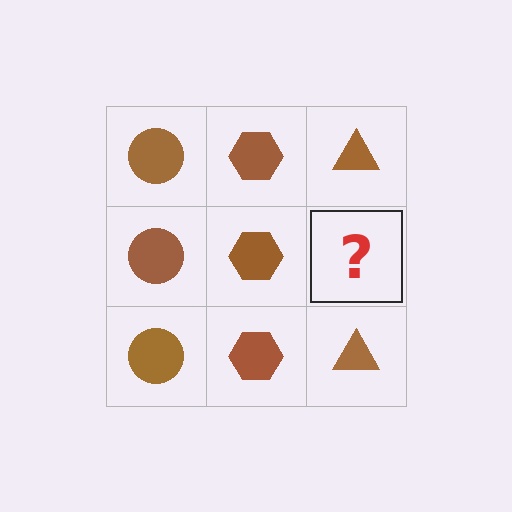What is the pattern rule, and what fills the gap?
The rule is that each column has a consistent shape. The gap should be filled with a brown triangle.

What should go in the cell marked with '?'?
The missing cell should contain a brown triangle.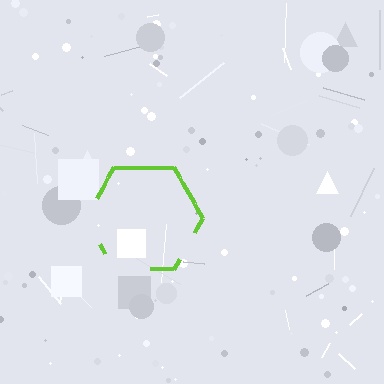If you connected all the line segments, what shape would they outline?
They would outline a hexagon.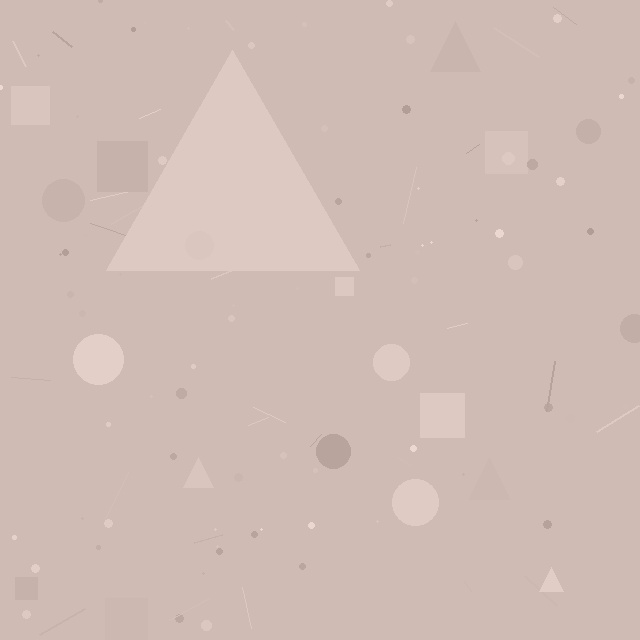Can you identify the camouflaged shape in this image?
The camouflaged shape is a triangle.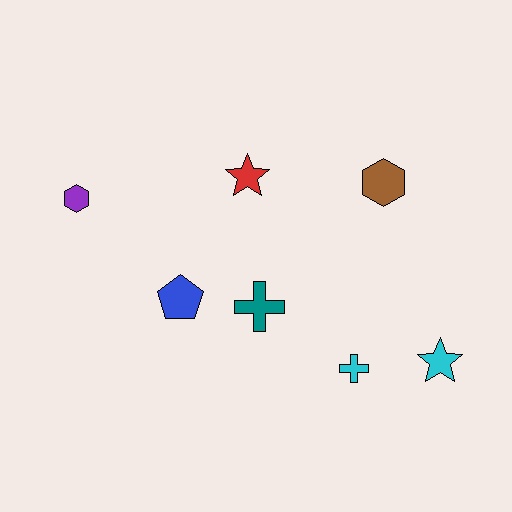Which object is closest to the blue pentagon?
The teal cross is closest to the blue pentagon.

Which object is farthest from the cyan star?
The purple hexagon is farthest from the cyan star.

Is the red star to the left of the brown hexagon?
Yes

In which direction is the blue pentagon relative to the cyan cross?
The blue pentagon is to the left of the cyan cross.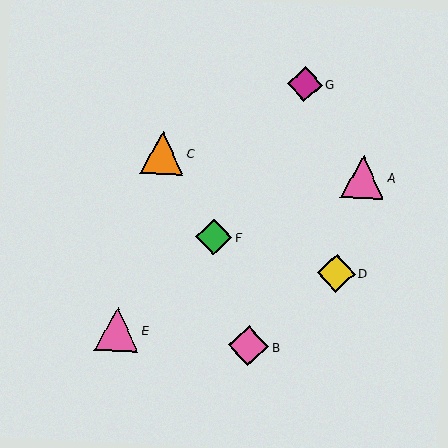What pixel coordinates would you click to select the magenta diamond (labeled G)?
Click at (305, 84) to select the magenta diamond G.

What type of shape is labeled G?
Shape G is a magenta diamond.